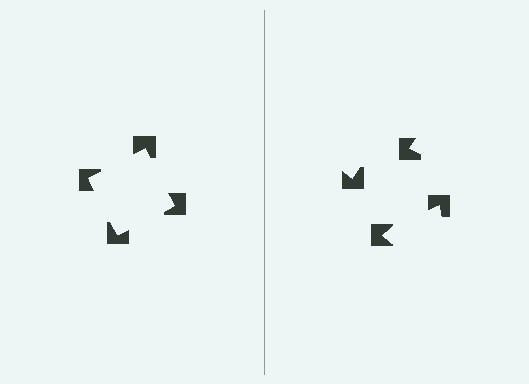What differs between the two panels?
The notched squares are positioned identically on both sides; only the wedge orientations differ. On the left they align to a square; on the right they are misaligned.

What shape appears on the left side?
An illusory square.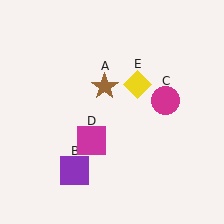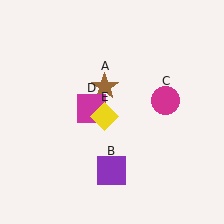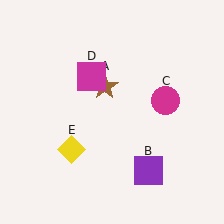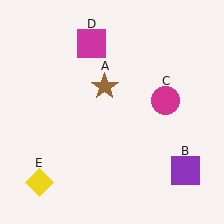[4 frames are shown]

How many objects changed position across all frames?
3 objects changed position: purple square (object B), magenta square (object D), yellow diamond (object E).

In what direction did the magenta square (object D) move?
The magenta square (object D) moved up.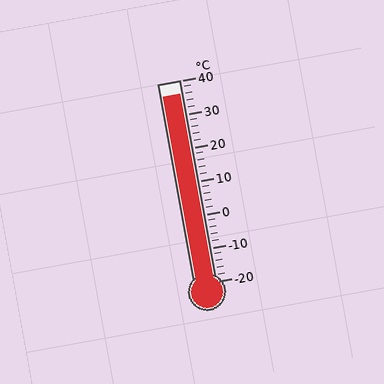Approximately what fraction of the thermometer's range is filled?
The thermometer is filled to approximately 95% of its range.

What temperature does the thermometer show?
The thermometer shows approximately 36°C.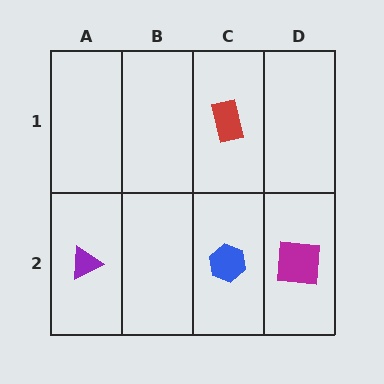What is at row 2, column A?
A purple triangle.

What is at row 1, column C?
A red rectangle.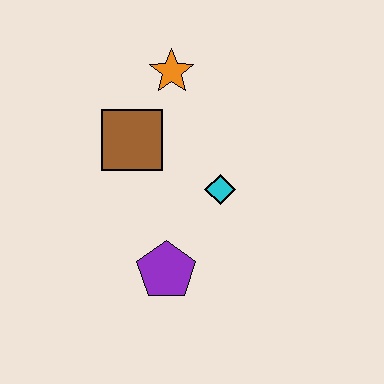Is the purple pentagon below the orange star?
Yes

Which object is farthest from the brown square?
The purple pentagon is farthest from the brown square.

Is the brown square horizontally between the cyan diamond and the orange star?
No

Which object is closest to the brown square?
The orange star is closest to the brown square.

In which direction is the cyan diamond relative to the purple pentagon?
The cyan diamond is above the purple pentagon.